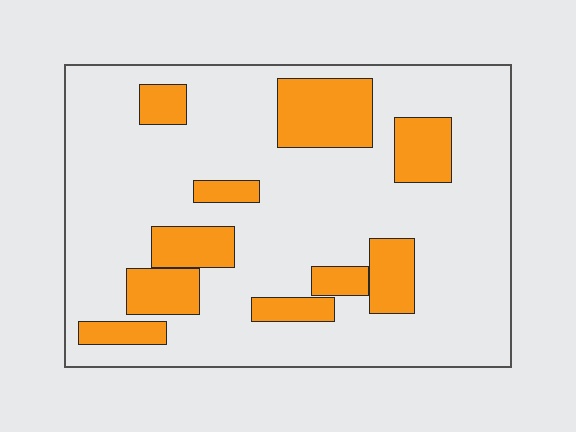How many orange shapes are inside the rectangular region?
10.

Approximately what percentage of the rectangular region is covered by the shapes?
Approximately 20%.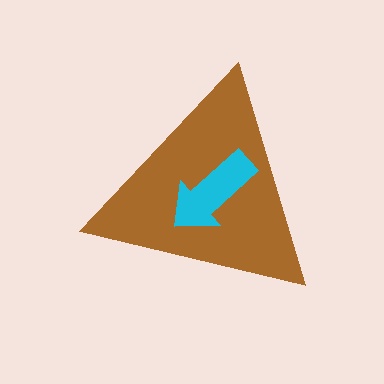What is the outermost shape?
The brown triangle.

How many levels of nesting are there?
2.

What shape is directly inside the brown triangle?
The cyan arrow.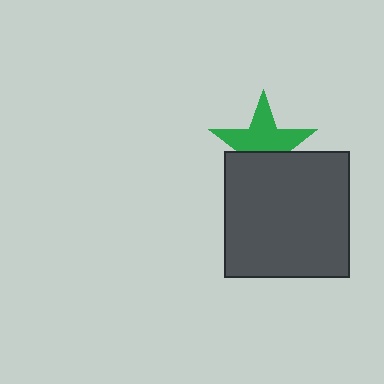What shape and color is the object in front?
The object in front is a dark gray square.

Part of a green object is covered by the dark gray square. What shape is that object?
It is a star.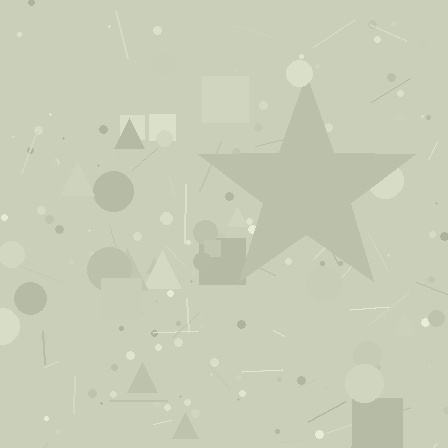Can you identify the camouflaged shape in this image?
The camouflaged shape is a star.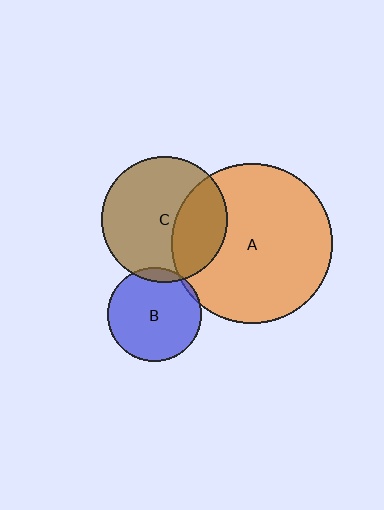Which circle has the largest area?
Circle A (orange).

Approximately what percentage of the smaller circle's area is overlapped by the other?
Approximately 5%.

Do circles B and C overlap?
Yes.